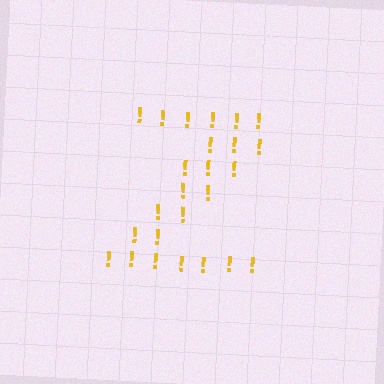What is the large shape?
The large shape is the letter Z.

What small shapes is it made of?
It is made of small exclamation marks.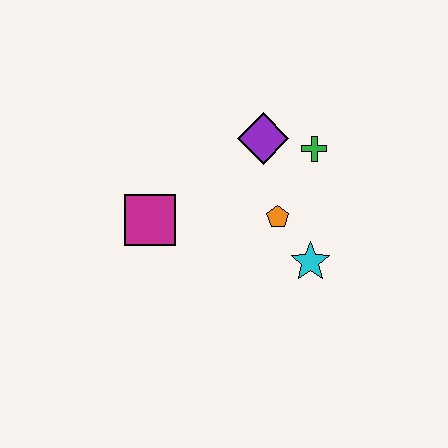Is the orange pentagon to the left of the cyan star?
Yes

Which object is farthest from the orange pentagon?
The magenta square is farthest from the orange pentagon.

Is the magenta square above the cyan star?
Yes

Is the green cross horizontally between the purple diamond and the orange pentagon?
No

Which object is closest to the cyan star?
The orange pentagon is closest to the cyan star.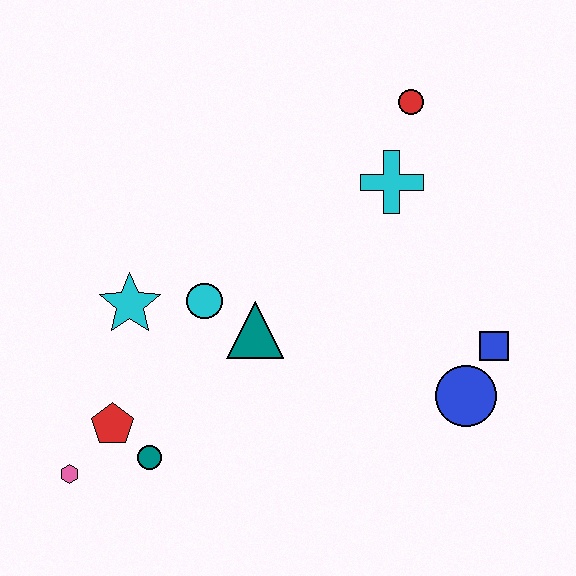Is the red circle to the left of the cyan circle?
No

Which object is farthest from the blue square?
The pink hexagon is farthest from the blue square.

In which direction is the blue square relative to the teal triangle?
The blue square is to the right of the teal triangle.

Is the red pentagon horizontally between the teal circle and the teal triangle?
No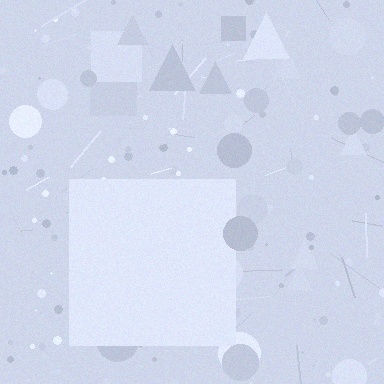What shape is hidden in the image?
A square is hidden in the image.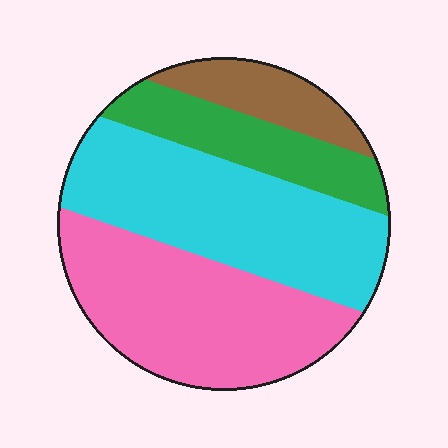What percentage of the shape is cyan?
Cyan takes up about three eighths (3/8) of the shape.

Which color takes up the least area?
Brown, at roughly 10%.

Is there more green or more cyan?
Cyan.